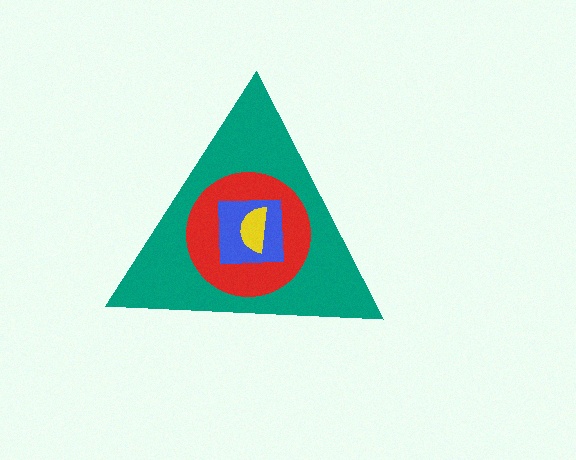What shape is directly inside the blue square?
The yellow semicircle.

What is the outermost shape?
The teal triangle.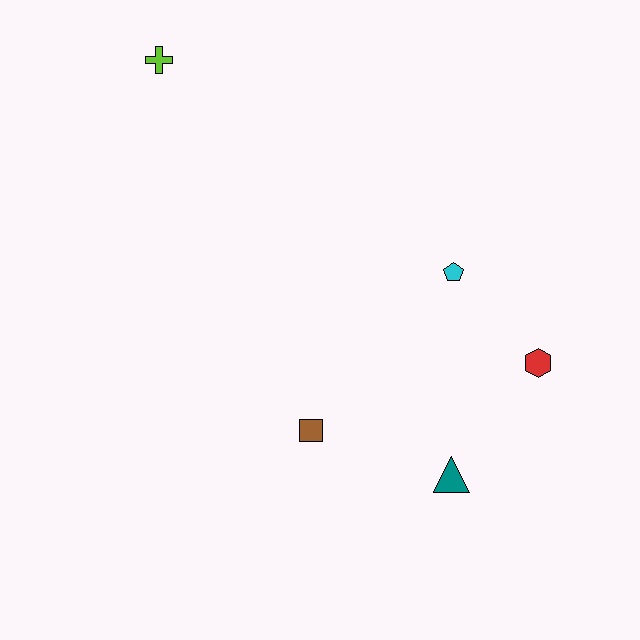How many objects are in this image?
There are 5 objects.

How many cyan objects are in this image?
There is 1 cyan object.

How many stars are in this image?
There are no stars.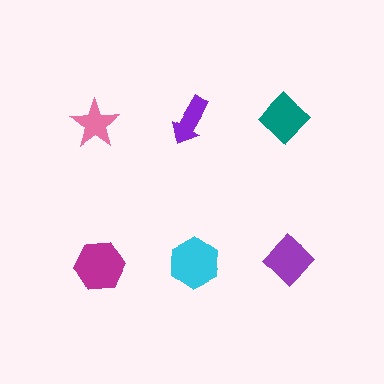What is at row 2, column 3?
A purple diamond.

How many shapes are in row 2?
3 shapes.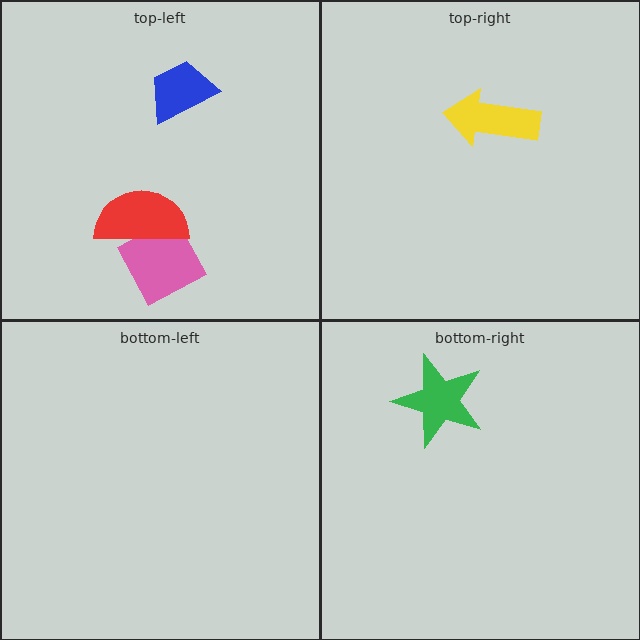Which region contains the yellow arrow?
The top-right region.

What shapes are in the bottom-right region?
The green star.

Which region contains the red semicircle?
The top-left region.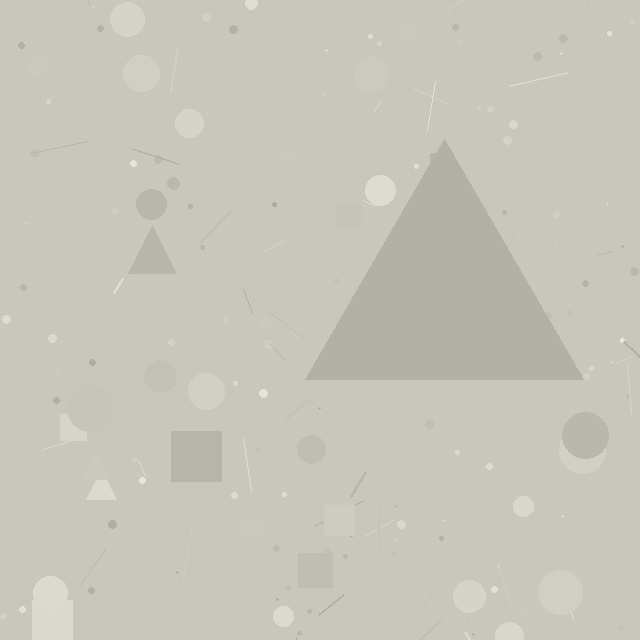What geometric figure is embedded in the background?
A triangle is embedded in the background.